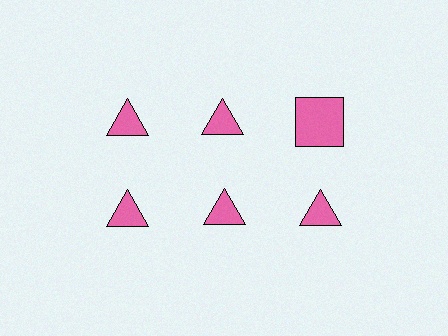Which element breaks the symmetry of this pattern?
The pink square in the top row, center column breaks the symmetry. All other shapes are pink triangles.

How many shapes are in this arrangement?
There are 6 shapes arranged in a grid pattern.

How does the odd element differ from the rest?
It has a different shape: square instead of triangle.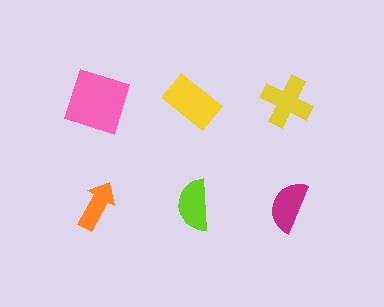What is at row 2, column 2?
A lime semicircle.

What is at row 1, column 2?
A yellow rectangle.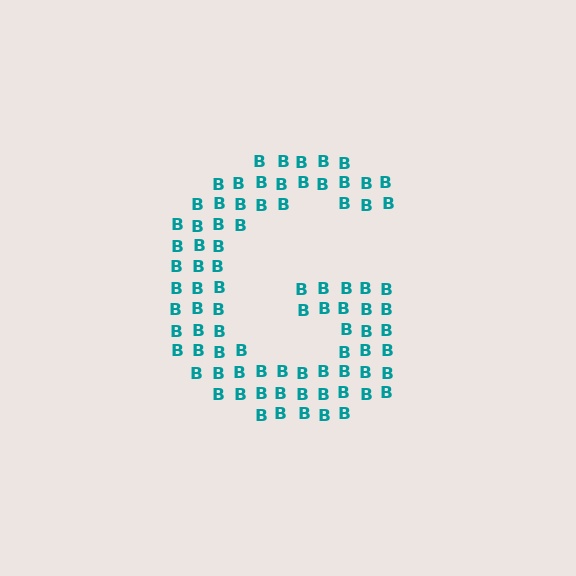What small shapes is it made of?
It is made of small letter B's.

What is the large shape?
The large shape is the letter G.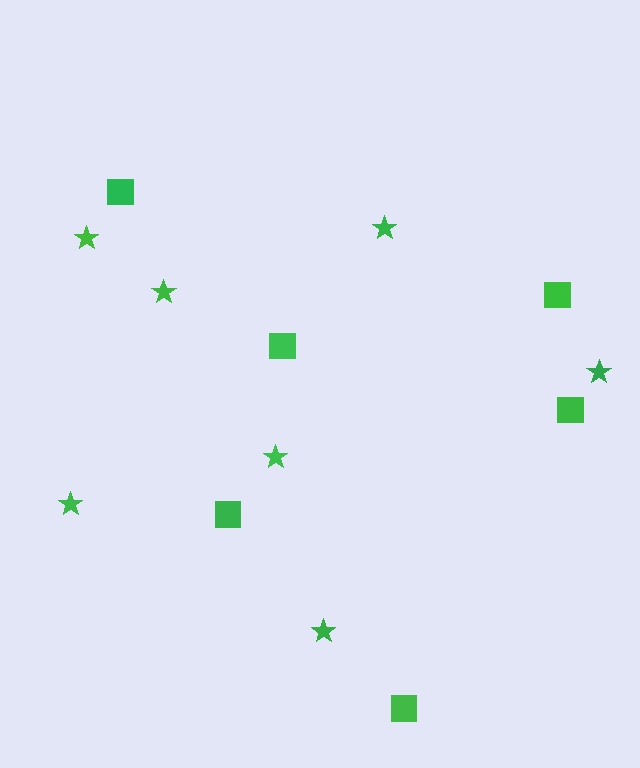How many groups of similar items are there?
There are 2 groups: one group of stars (7) and one group of squares (6).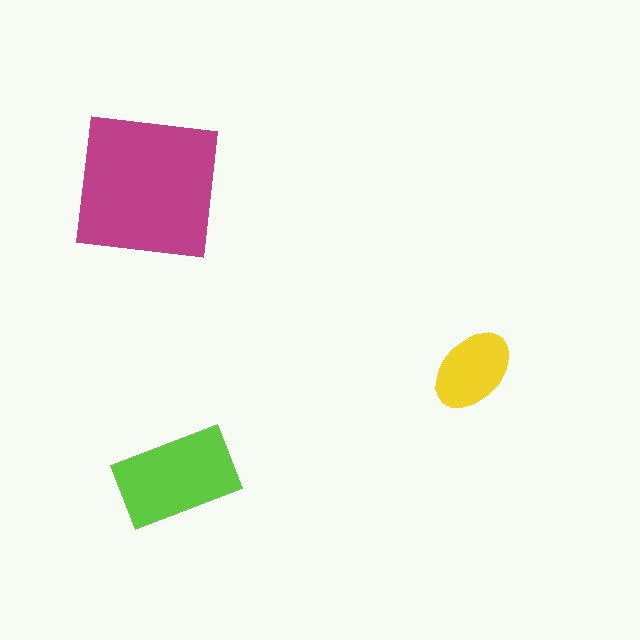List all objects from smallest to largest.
The yellow ellipse, the lime rectangle, the magenta square.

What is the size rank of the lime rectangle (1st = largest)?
2nd.